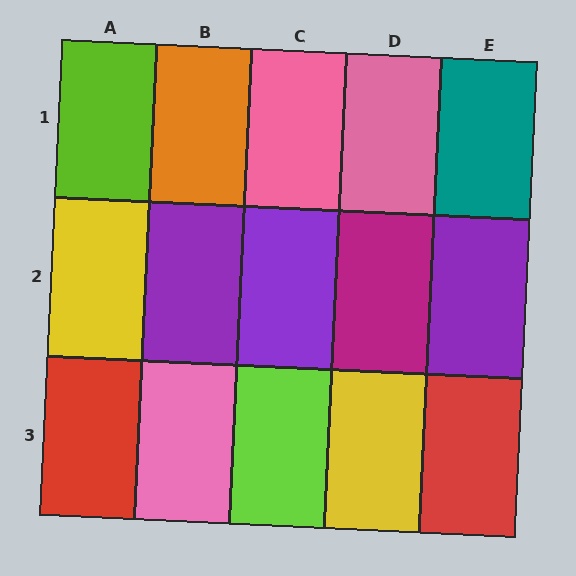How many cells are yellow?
2 cells are yellow.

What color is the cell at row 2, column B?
Purple.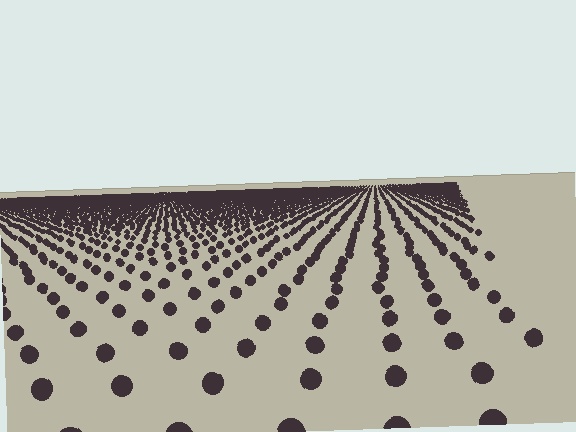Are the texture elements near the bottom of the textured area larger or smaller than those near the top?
Larger. Near the bottom, elements are closer to the viewer and appear at a bigger on-screen size.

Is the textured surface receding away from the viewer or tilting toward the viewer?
The surface is receding away from the viewer. Texture elements get smaller and denser toward the top.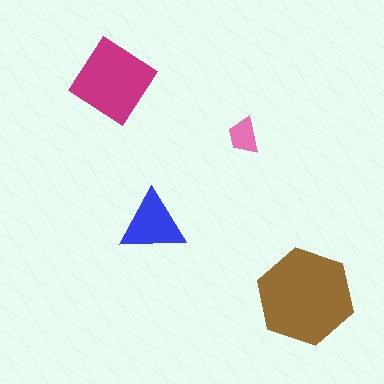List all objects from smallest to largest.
The pink trapezoid, the blue triangle, the magenta diamond, the brown hexagon.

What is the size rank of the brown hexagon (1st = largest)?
1st.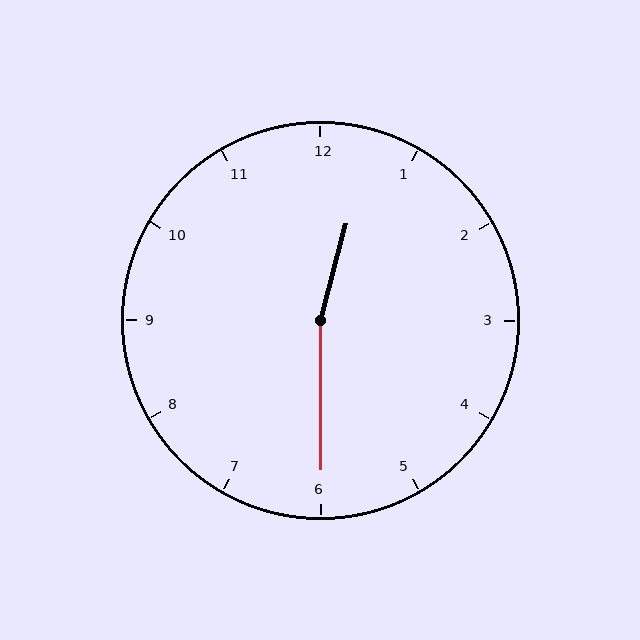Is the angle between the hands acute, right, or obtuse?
It is obtuse.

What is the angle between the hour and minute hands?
Approximately 165 degrees.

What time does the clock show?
12:30.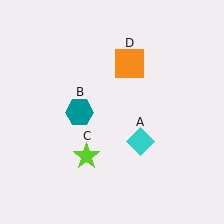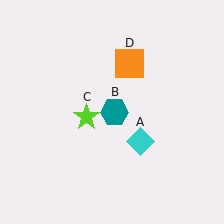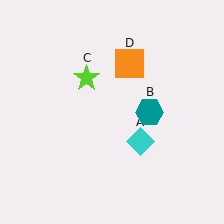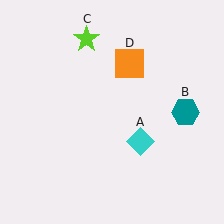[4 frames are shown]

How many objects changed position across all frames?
2 objects changed position: teal hexagon (object B), lime star (object C).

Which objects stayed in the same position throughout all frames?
Cyan diamond (object A) and orange square (object D) remained stationary.